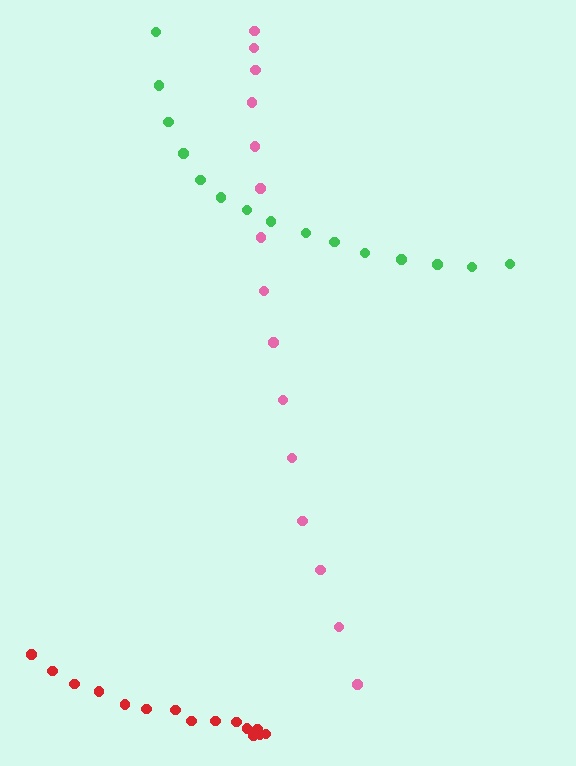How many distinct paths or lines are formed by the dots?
There are 3 distinct paths.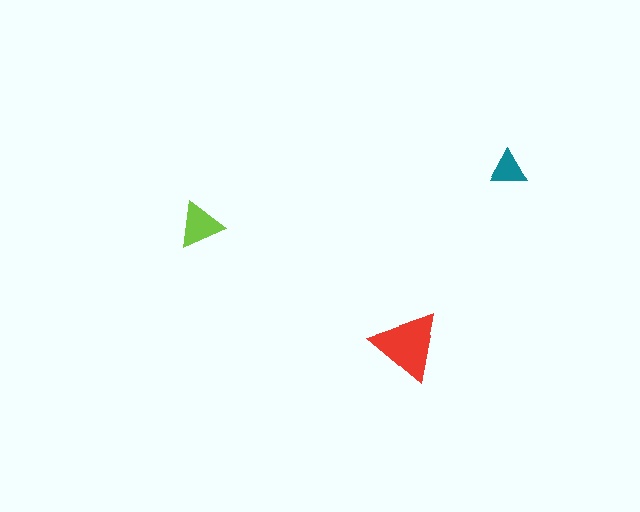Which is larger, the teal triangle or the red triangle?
The red one.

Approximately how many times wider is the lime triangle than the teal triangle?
About 1.5 times wider.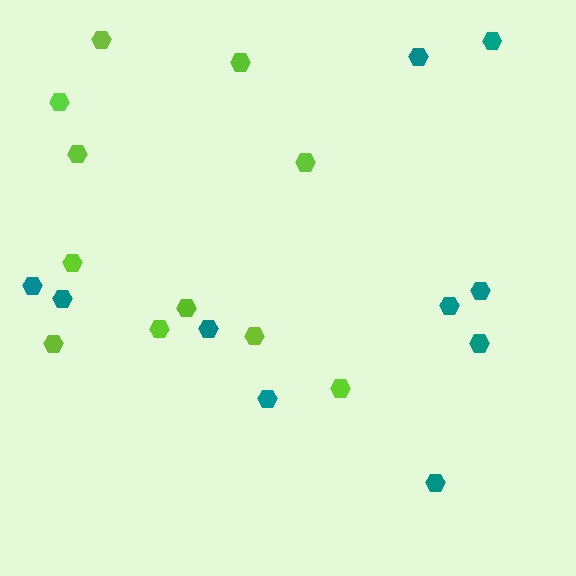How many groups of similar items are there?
There are 2 groups: one group of lime hexagons (11) and one group of teal hexagons (10).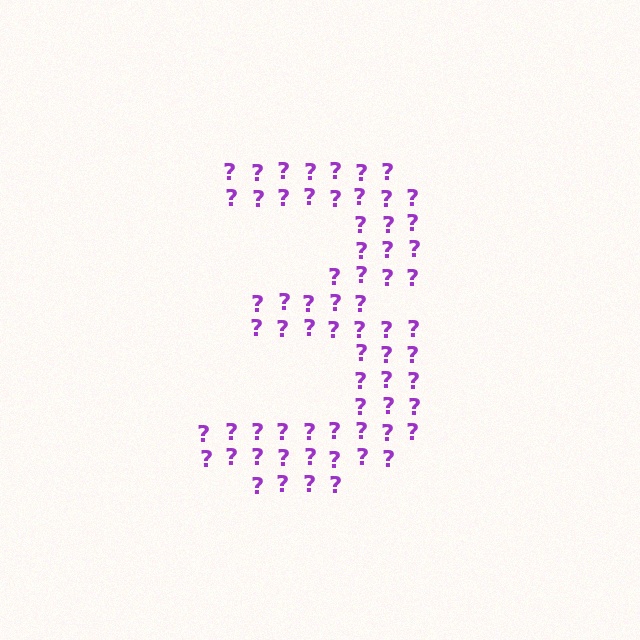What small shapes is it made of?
It is made of small question marks.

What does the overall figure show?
The overall figure shows the digit 3.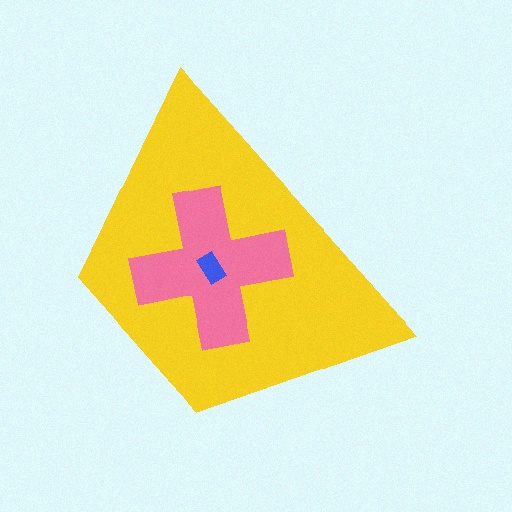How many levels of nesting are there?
3.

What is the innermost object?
The blue rectangle.